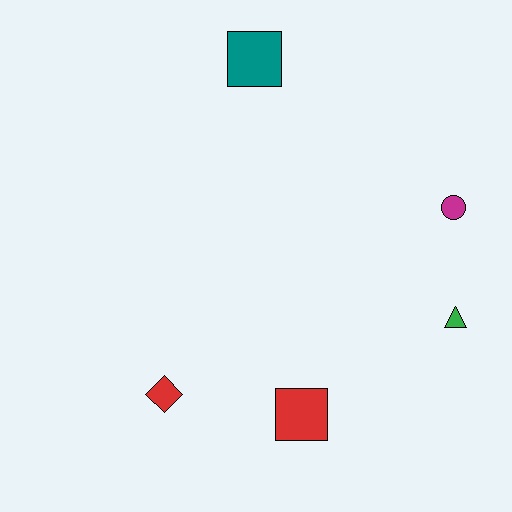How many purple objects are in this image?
There are no purple objects.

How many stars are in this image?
There are no stars.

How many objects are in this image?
There are 5 objects.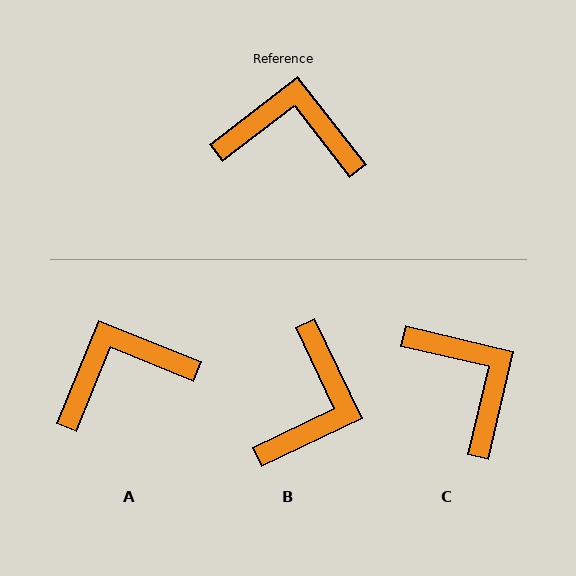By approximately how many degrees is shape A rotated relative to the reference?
Approximately 30 degrees counter-clockwise.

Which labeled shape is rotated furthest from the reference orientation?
B, about 102 degrees away.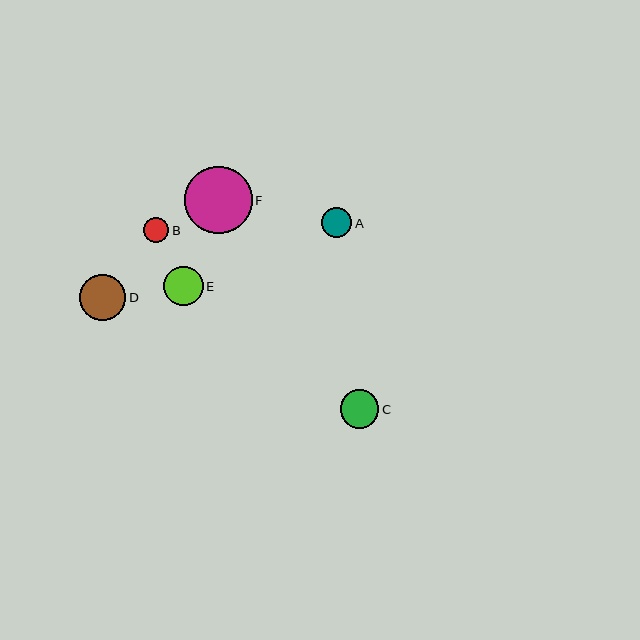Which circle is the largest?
Circle F is the largest with a size of approximately 68 pixels.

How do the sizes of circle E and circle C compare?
Circle E and circle C are approximately the same size.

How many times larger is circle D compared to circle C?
Circle D is approximately 1.2 times the size of circle C.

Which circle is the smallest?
Circle B is the smallest with a size of approximately 25 pixels.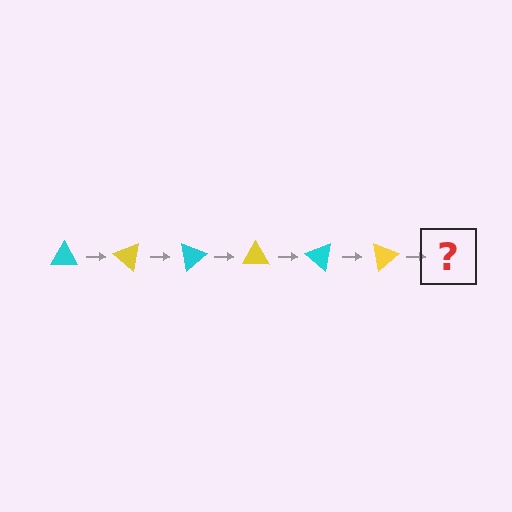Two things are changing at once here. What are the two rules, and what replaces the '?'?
The two rules are that it rotates 40 degrees each step and the color cycles through cyan and yellow. The '?' should be a cyan triangle, rotated 240 degrees from the start.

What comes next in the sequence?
The next element should be a cyan triangle, rotated 240 degrees from the start.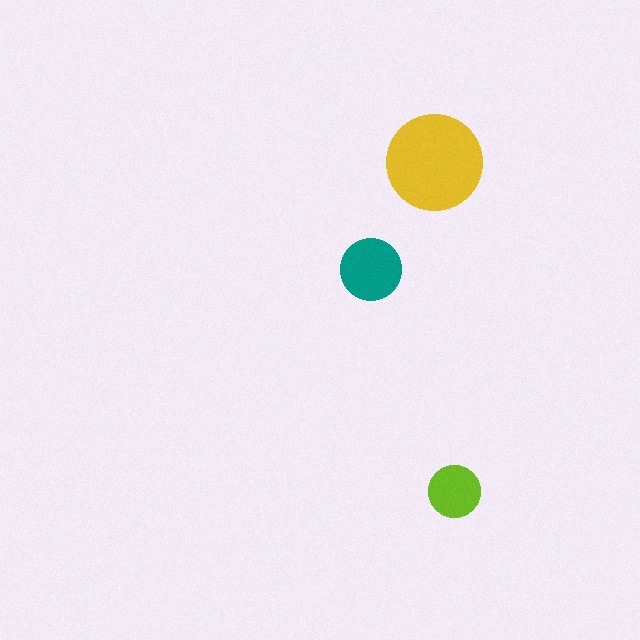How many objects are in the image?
There are 3 objects in the image.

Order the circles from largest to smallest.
the yellow one, the teal one, the lime one.